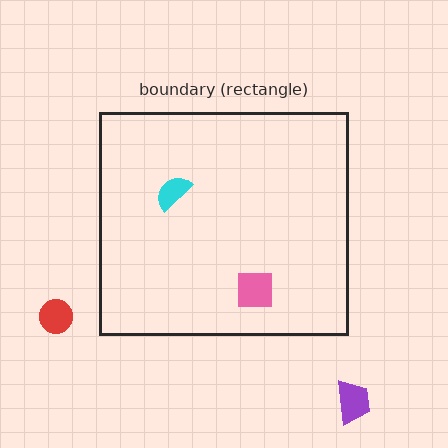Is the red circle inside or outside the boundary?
Outside.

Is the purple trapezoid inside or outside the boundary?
Outside.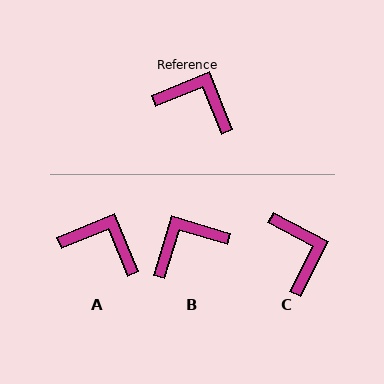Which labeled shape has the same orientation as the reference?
A.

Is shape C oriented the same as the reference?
No, it is off by about 49 degrees.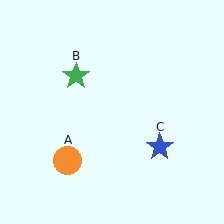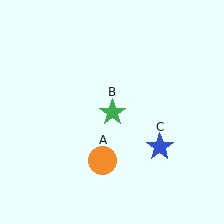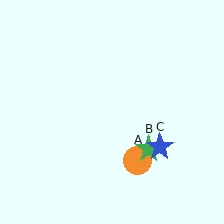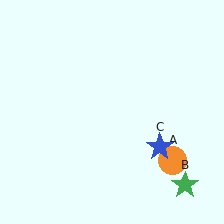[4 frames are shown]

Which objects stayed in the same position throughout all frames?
Blue star (object C) remained stationary.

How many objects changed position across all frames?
2 objects changed position: orange circle (object A), green star (object B).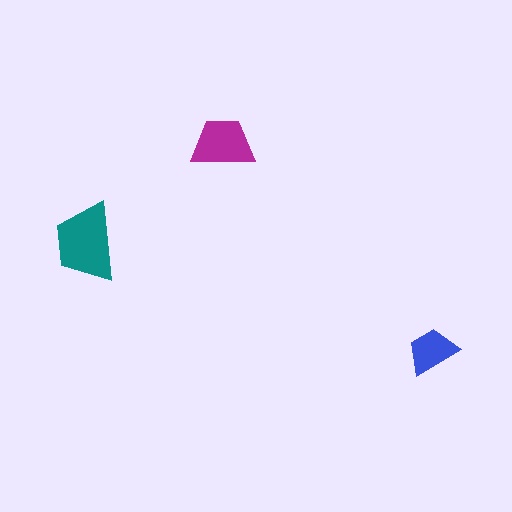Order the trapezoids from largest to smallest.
the teal one, the magenta one, the blue one.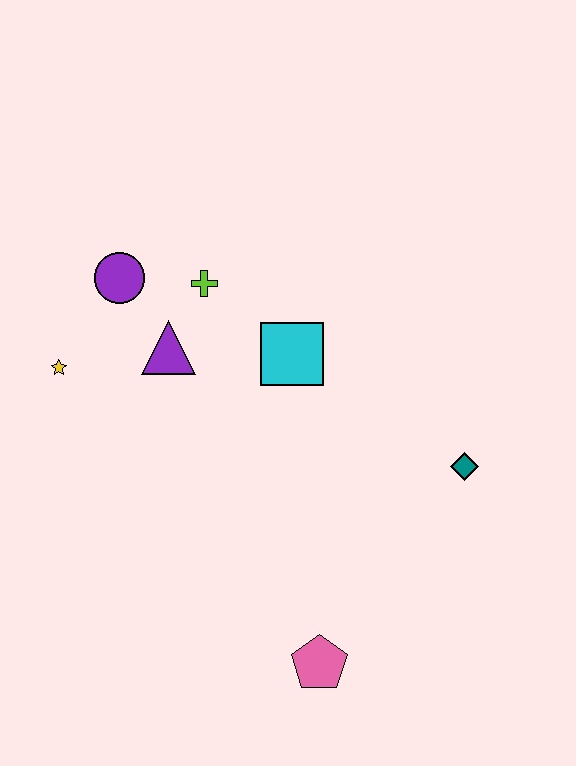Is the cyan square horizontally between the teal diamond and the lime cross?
Yes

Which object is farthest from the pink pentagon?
The purple circle is farthest from the pink pentagon.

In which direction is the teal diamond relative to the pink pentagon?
The teal diamond is above the pink pentagon.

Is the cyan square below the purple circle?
Yes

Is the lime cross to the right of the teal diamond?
No